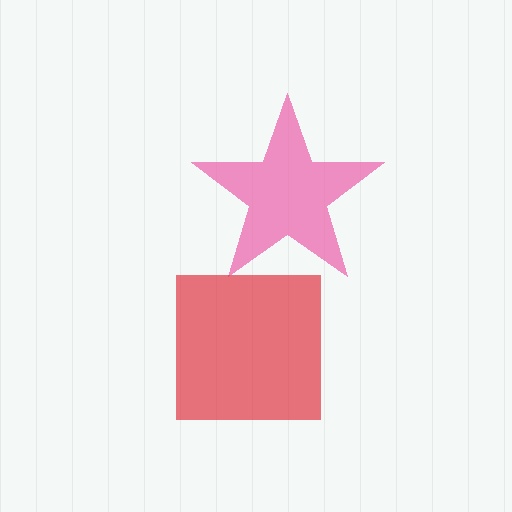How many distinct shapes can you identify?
There are 2 distinct shapes: a pink star, a red square.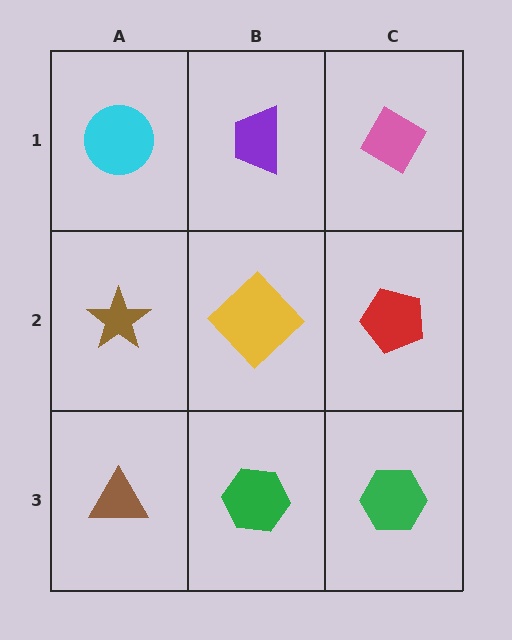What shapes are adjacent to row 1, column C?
A red pentagon (row 2, column C), a purple trapezoid (row 1, column B).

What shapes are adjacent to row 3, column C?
A red pentagon (row 2, column C), a green hexagon (row 3, column B).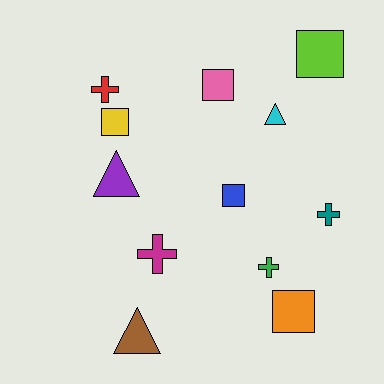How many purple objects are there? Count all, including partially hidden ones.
There is 1 purple object.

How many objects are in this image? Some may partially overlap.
There are 12 objects.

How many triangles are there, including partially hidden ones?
There are 3 triangles.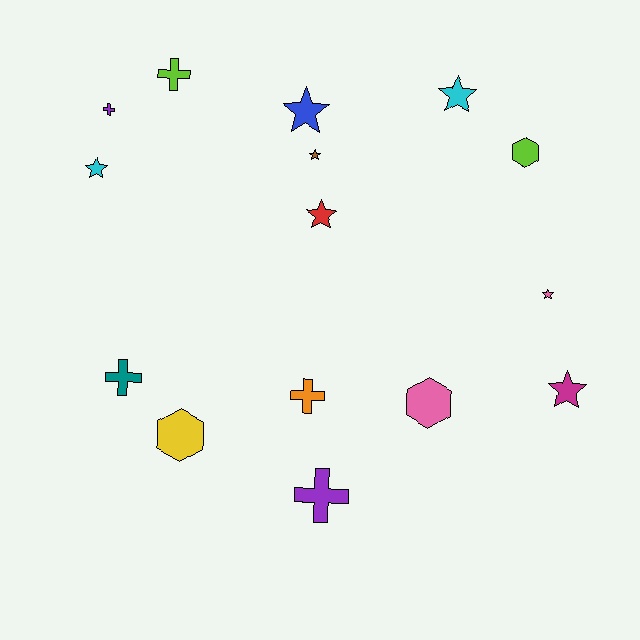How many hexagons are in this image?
There are 3 hexagons.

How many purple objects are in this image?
There are 2 purple objects.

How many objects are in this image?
There are 15 objects.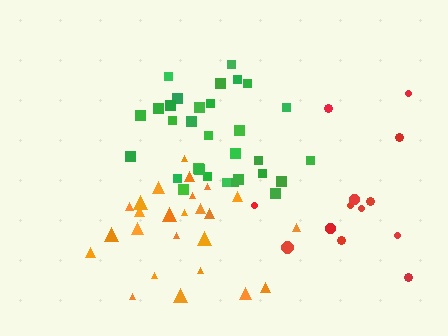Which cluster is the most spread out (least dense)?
Red.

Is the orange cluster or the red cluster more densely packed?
Orange.